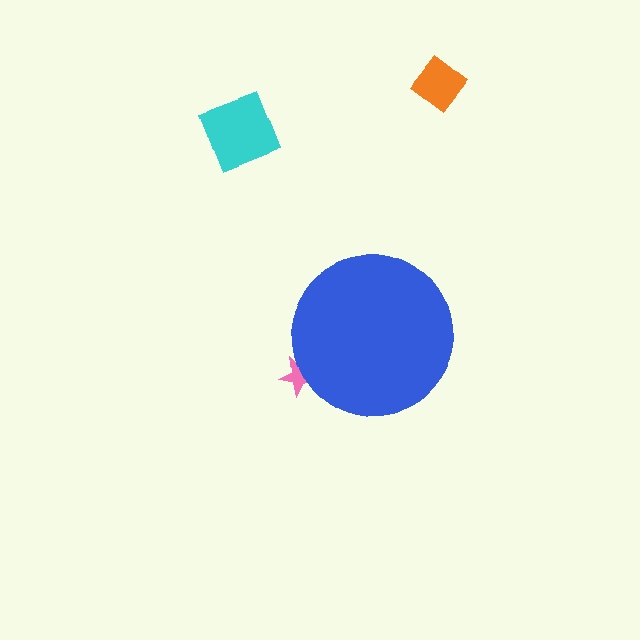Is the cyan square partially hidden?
No, the cyan square is fully visible.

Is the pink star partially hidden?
Yes, the pink star is partially hidden behind the blue circle.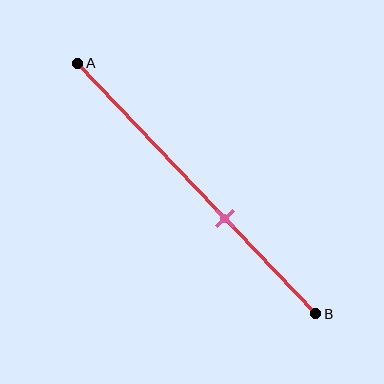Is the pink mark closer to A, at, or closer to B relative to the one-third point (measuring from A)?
The pink mark is closer to point B than the one-third point of segment AB.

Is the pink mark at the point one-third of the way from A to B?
No, the mark is at about 60% from A, not at the 33% one-third point.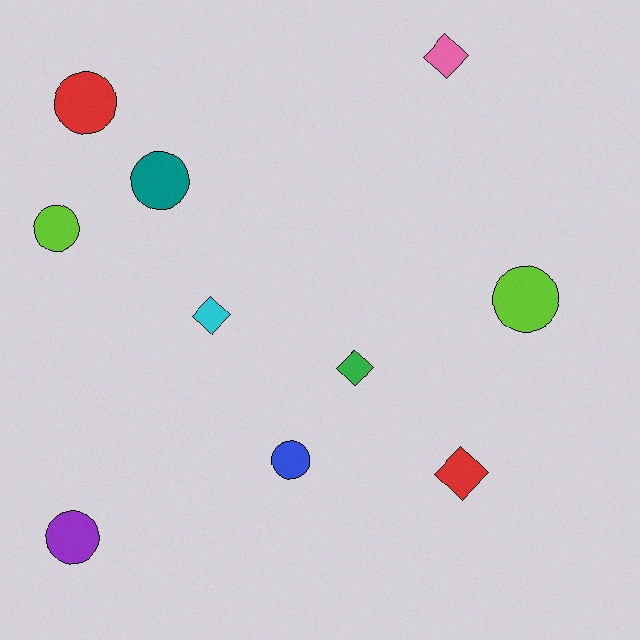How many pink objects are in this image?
There is 1 pink object.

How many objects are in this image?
There are 10 objects.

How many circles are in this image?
There are 6 circles.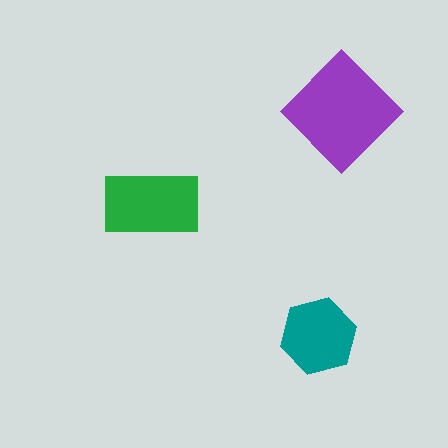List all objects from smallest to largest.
The teal hexagon, the green rectangle, the purple diamond.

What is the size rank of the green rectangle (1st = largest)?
2nd.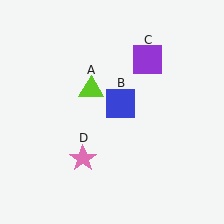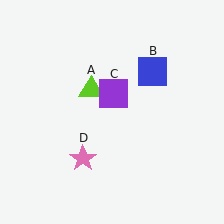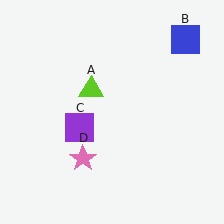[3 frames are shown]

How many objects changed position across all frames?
2 objects changed position: blue square (object B), purple square (object C).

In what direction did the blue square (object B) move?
The blue square (object B) moved up and to the right.